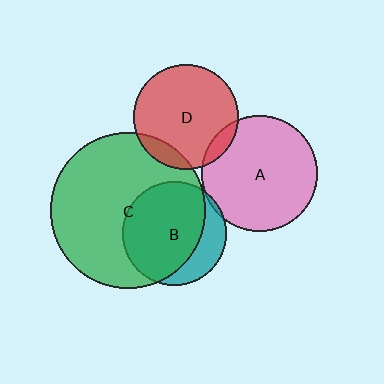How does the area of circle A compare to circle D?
Approximately 1.2 times.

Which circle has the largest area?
Circle C (green).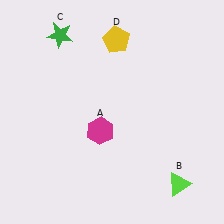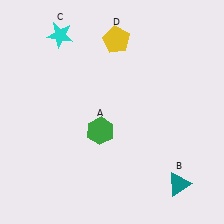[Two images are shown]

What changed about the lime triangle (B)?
In Image 1, B is lime. In Image 2, it changed to teal.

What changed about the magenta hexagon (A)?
In Image 1, A is magenta. In Image 2, it changed to green.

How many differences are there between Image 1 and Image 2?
There are 3 differences between the two images.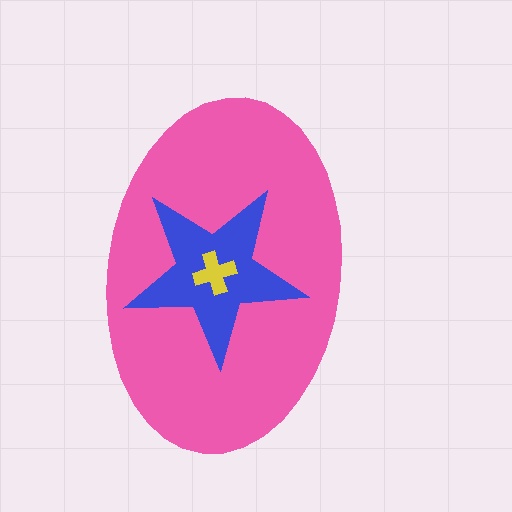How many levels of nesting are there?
3.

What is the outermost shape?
The pink ellipse.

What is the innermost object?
The yellow cross.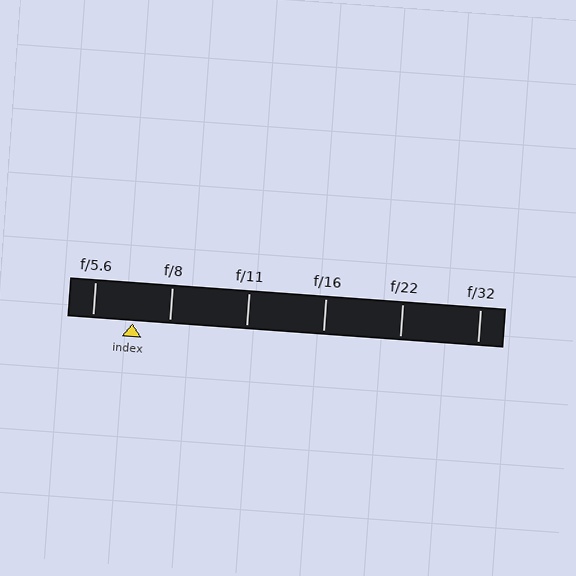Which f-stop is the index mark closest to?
The index mark is closest to f/8.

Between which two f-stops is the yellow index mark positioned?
The index mark is between f/5.6 and f/8.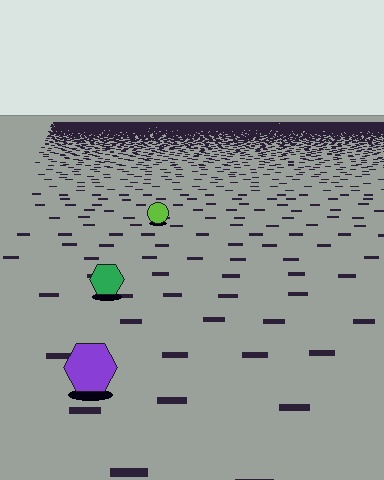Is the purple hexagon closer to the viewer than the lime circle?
Yes. The purple hexagon is closer — you can tell from the texture gradient: the ground texture is coarser near it.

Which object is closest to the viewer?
The purple hexagon is closest. The texture marks near it are larger and more spread out.